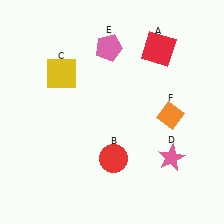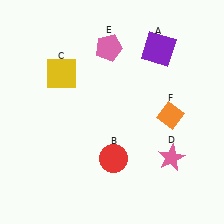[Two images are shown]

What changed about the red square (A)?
In Image 1, A is red. In Image 2, it changed to purple.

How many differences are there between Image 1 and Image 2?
There is 1 difference between the two images.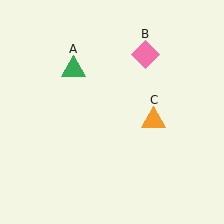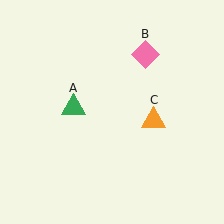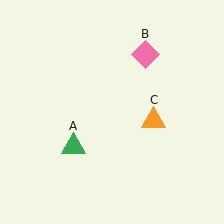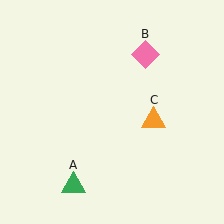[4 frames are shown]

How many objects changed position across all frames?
1 object changed position: green triangle (object A).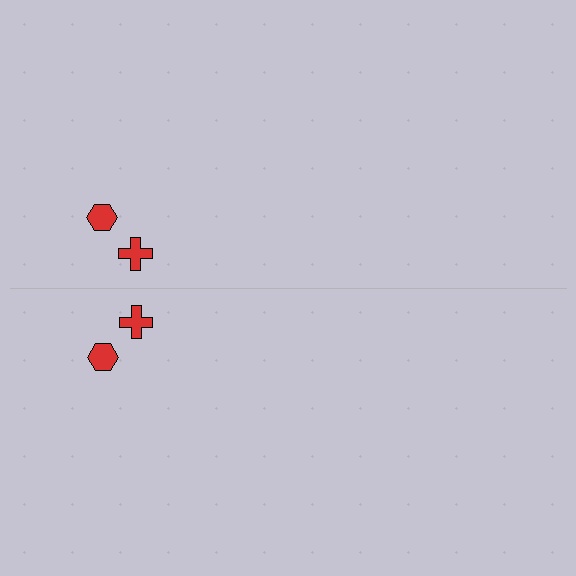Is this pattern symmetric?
Yes, this pattern has bilateral (reflection) symmetry.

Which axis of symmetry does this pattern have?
The pattern has a horizontal axis of symmetry running through the center of the image.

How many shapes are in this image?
There are 4 shapes in this image.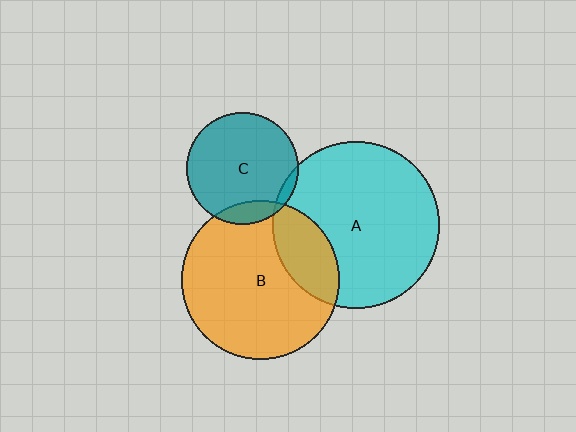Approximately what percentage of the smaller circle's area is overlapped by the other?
Approximately 10%.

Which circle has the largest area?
Circle A (cyan).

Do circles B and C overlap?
Yes.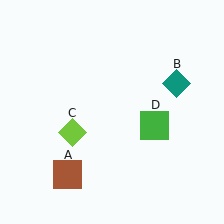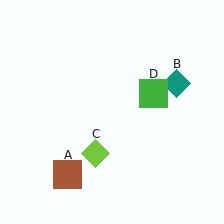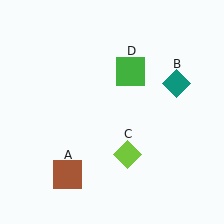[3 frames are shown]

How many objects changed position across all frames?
2 objects changed position: lime diamond (object C), green square (object D).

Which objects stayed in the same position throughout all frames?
Brown square (object A) and teal diamond (object B) remained stationary.